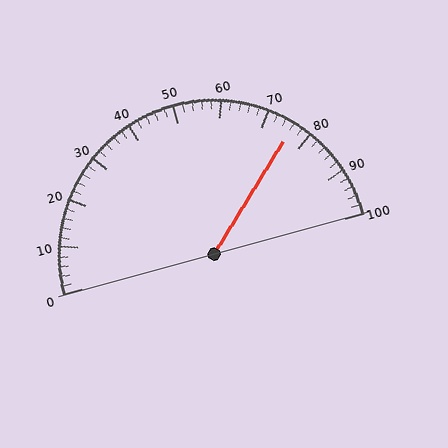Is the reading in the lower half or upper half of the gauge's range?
The reading is in the upper half of the range (0 to 100).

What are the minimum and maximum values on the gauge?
The gauge ranges from 0 to 100.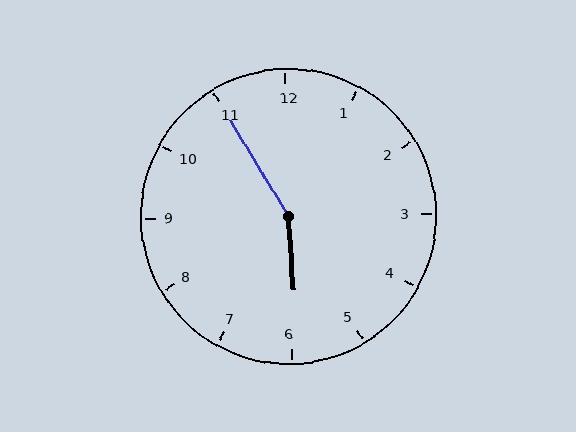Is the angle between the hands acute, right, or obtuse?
It is obtuse.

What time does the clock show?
5:55.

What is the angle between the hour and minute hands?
Approximately 152 degrees.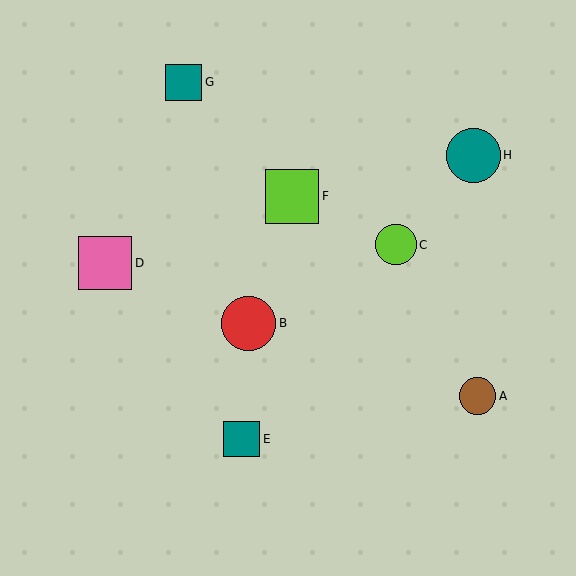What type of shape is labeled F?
Shape F is a lime square.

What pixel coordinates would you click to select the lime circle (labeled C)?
Click at (396, 245) to select the lime circle C.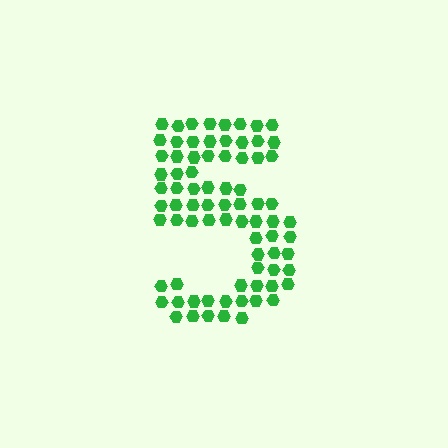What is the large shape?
The large shape is the digit 5.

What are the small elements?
The small elements are hexagons.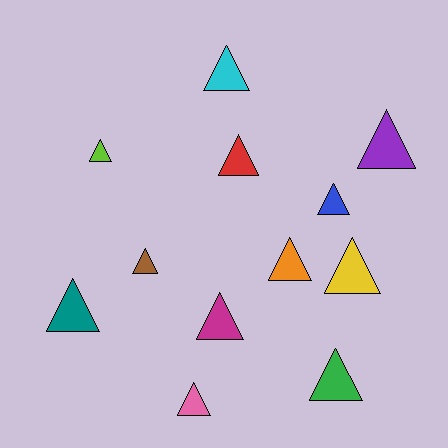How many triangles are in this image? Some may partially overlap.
There are 12 triangles.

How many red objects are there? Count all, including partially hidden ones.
There is 1 red object.